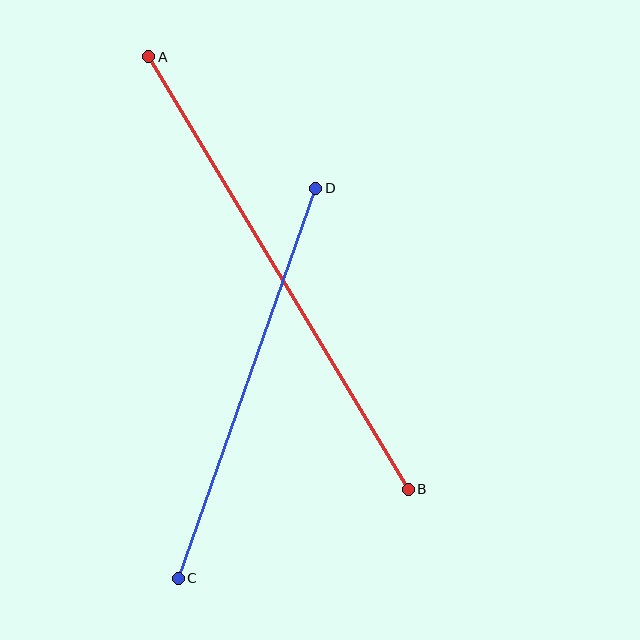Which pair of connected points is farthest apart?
Points A and B are farthest apart.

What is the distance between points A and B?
The distance is approximately 504 pixels.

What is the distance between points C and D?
The distance is approximately 413 pixels.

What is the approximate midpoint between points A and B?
The midpoint is at approximately (279, 273) pixels.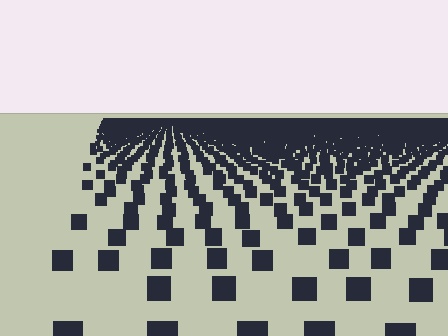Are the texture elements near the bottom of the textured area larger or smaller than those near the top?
Larger. Near the bottom, elements are closer to the viewer and appear at a bigger on-screen size.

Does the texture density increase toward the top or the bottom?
Density increases toward the top.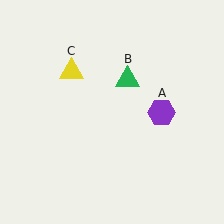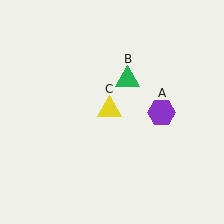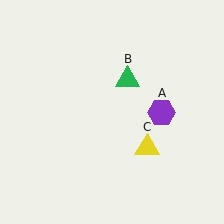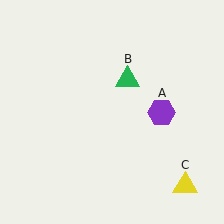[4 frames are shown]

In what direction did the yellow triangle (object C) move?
The yellow triangle (object C) moved down and to the right.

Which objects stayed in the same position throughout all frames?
Purple hexagon (object A) and green triangle (object B) remained stationary.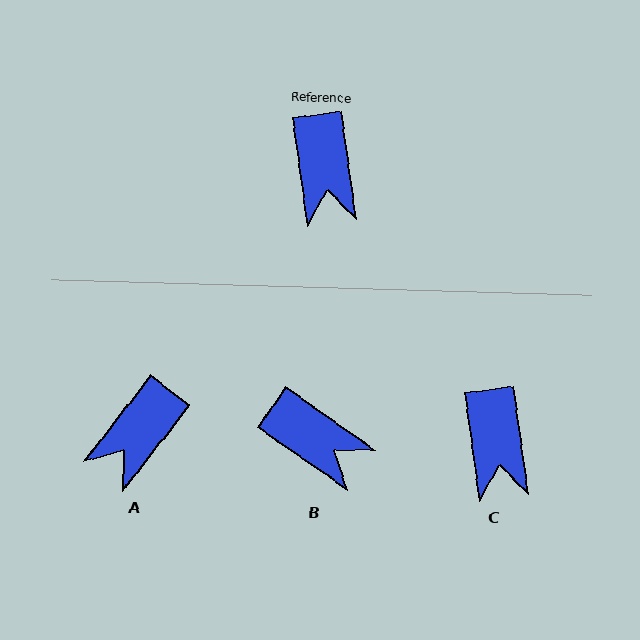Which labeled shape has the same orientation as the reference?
C.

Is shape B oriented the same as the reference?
No, it is off by about 47 degrees.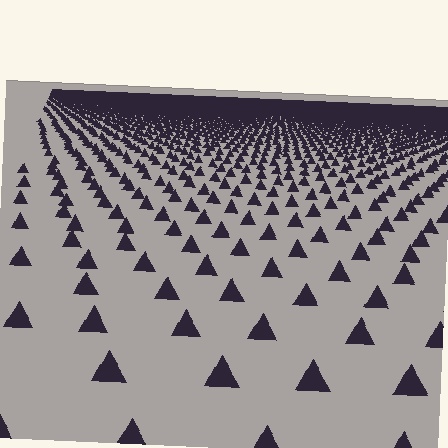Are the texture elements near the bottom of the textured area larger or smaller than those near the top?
Larger. Near the bottom, elements are closer to the viewer and appear at a bigger on-screen size.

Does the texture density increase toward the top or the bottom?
Density increases toward the top.